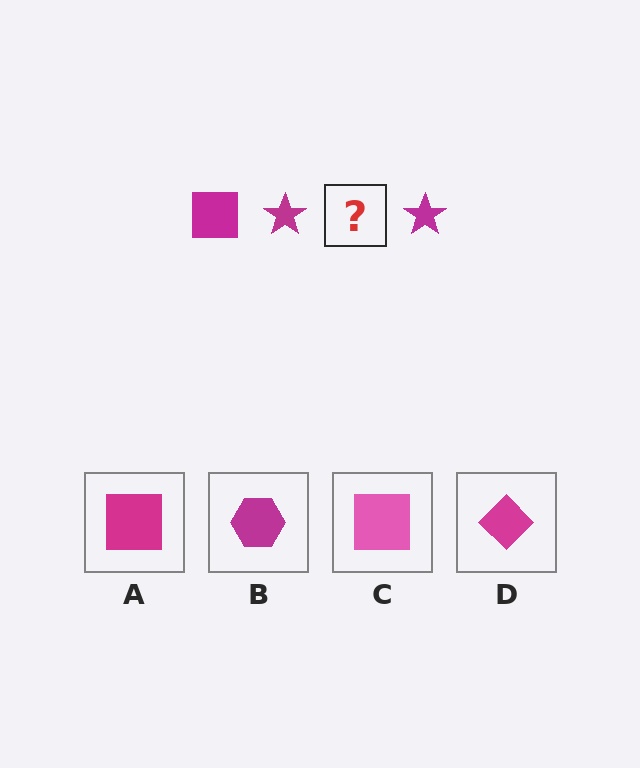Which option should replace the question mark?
Option A.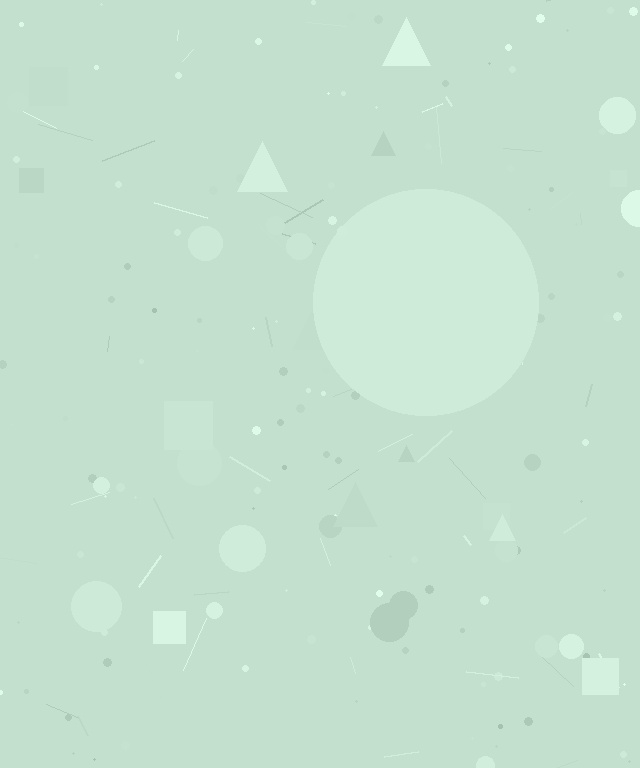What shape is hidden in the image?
A circle is hidden in the image.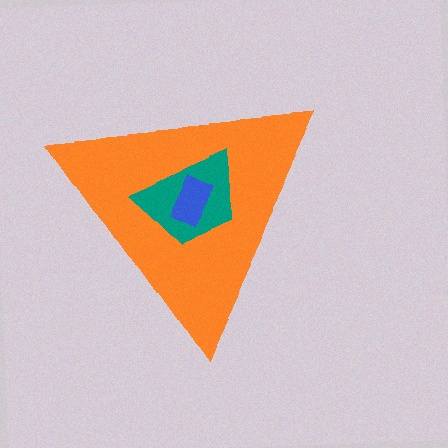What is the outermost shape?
The orange triangle.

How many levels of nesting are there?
3.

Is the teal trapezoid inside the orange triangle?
Yes.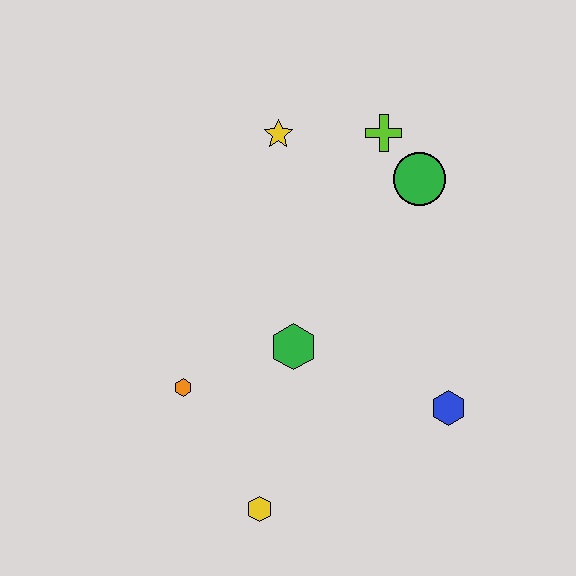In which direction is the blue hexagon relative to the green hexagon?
The blue hexagon is to the right of the green hexagon.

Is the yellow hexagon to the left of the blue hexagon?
Yes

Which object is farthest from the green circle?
The yellow hexagon is farthest from the green circle.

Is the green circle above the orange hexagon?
Yes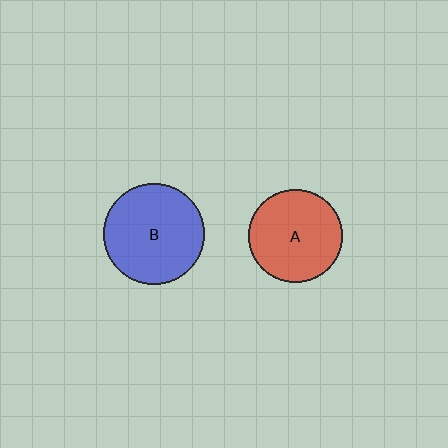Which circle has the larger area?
Circle B (blue).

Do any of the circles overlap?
No, none of the circles overlap.